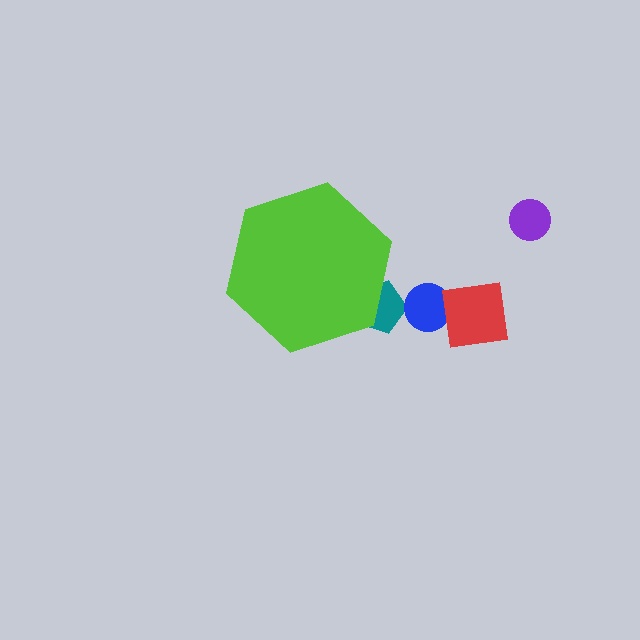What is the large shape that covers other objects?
A lime hexagon.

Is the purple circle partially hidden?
No, the purple circle is fully visible.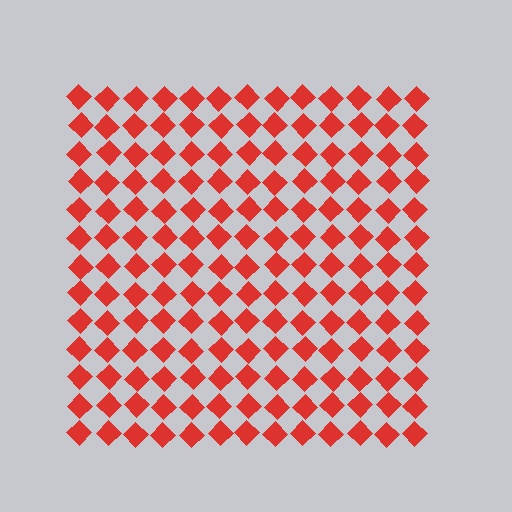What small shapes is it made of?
It is made of small diamonds.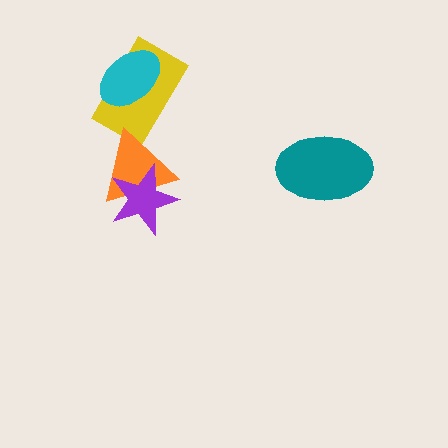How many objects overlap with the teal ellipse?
0 objects overlap with the teal ellipse.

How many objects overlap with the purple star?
1 object overlaps with the purple star.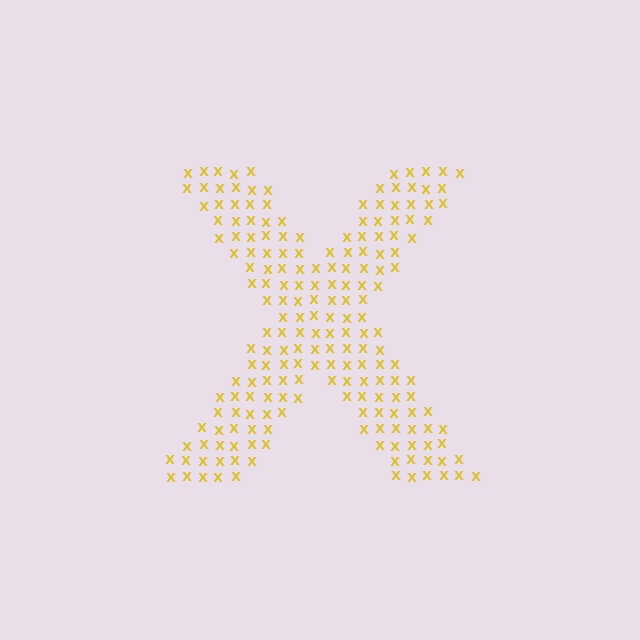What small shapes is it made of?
It is made of small letter X's.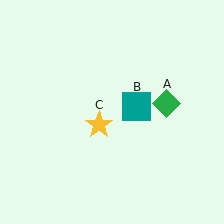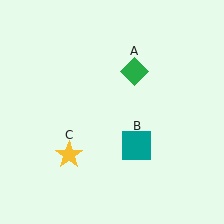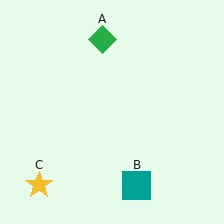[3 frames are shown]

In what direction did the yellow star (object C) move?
The yellow star (object C) moved down and to the left.